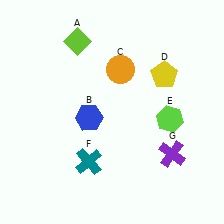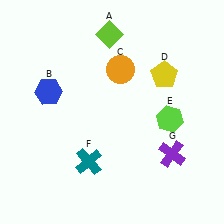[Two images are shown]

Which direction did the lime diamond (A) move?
The lime diamond (A) moved right.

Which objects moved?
The objects that moved are: the lime diamond (A), the blue hexagon (B).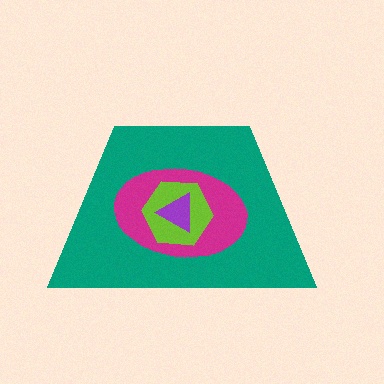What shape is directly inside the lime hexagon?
The purple triangle.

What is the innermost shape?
The purple triangle.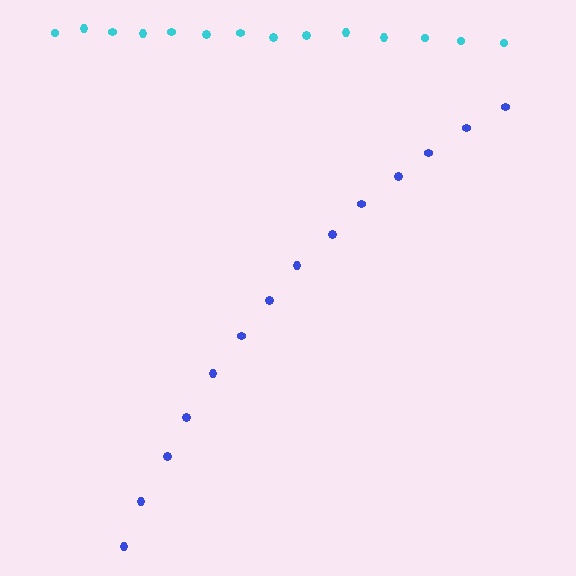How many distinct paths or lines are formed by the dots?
There are 2 distinct paths.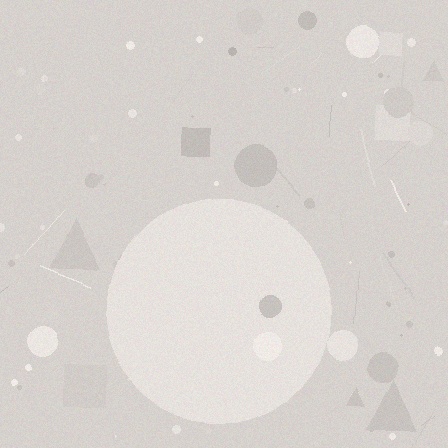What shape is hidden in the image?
A circle is hidden in the image.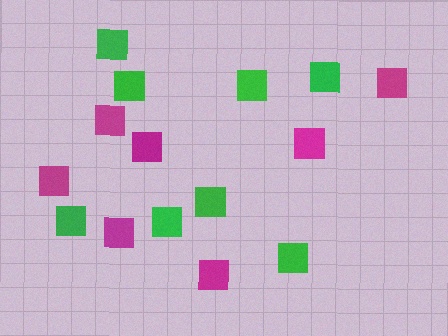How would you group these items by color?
There are 2 groups: one group of green squares (8) and one group of magenta squares (7).